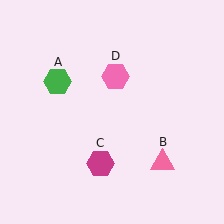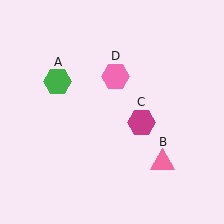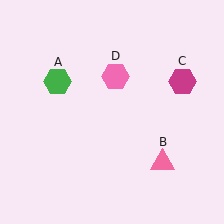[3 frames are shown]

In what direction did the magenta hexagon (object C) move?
The magenta hexagon (object C) moved up and to the right.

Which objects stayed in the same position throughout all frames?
Green hexagon (object A) and pink triangle (object B) and pink hexagon (object D) remained stationary.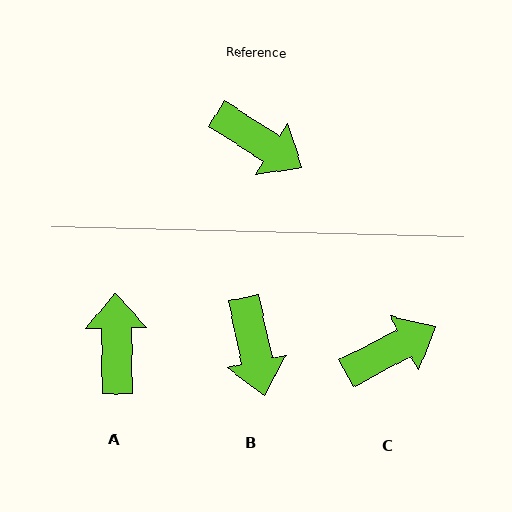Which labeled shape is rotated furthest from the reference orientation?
A, about 123 degrees away.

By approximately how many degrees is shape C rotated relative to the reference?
Approximately 60 degrees counter-clockwise.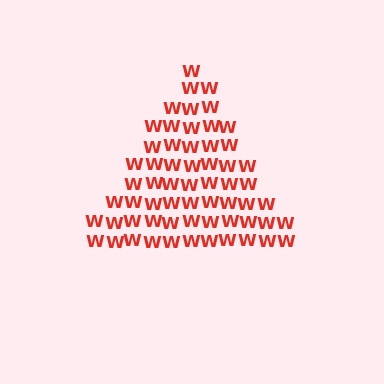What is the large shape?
The large shape is a triangle.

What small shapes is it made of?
It is made of small letter W's.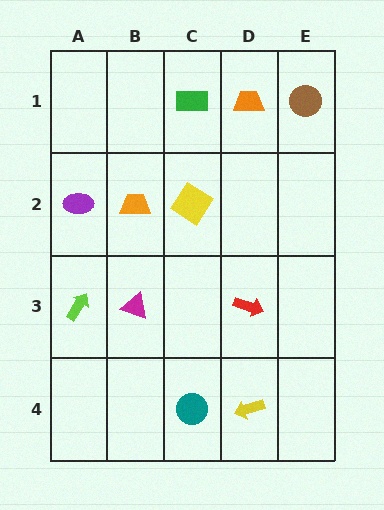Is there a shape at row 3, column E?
No, that cell is empty.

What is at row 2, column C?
A yellow diamond.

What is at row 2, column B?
An orange trapezoid.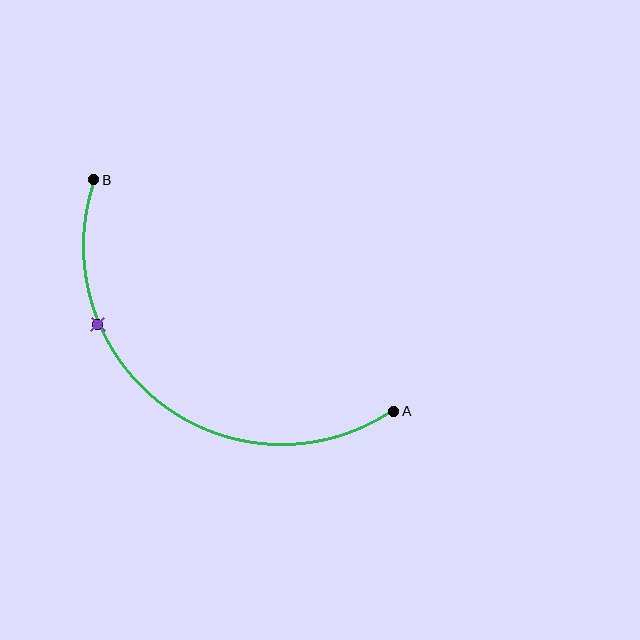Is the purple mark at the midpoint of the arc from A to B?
No. The purple mark lies on the arc but is closer to endpoint B. The arc midpoint would be at the point on the curve equidistant along the arc from both A and B.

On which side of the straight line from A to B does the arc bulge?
The arc bulges below and to the left of the straight line connecting A and B.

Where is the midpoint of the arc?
The arc midpoint is the point on the curve farthest from the straight line joining A and B. It sits below and to the left of that line.